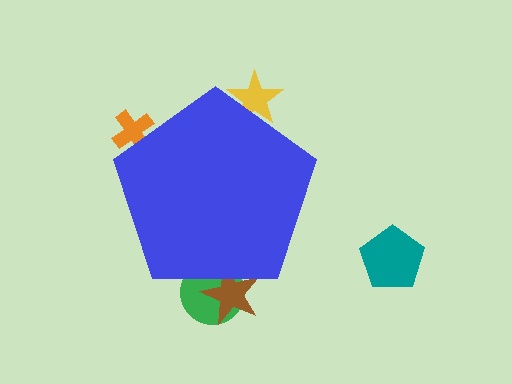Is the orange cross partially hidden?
Yes, the orange cross is partially hidden behind the blue pentagon.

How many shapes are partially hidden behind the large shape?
4 shapes are partially hidden.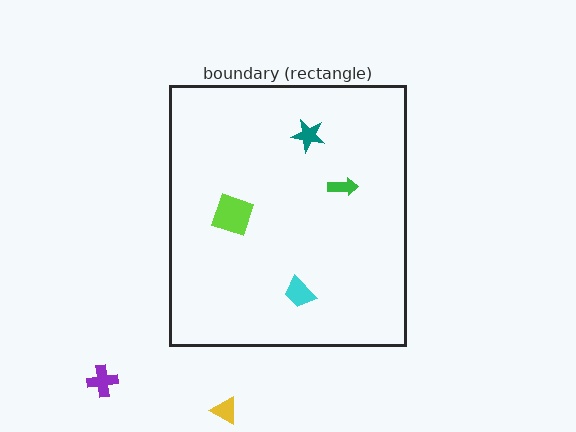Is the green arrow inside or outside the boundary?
Inside.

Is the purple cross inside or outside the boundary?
Outside.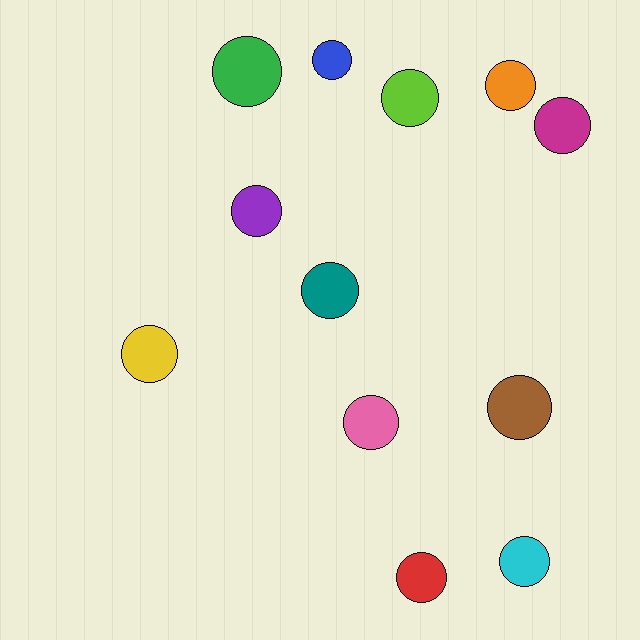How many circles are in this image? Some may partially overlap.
There are 12 circles.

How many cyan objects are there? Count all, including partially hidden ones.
There is 1 cyan object.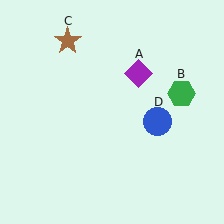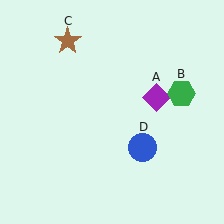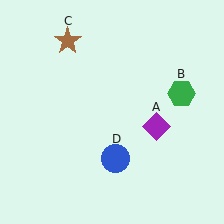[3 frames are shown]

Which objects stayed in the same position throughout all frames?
Green hexagon (object B) and brown star (object C) remained stationary.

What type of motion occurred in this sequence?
The purple diamond (object A), blue circle (object D) rotated clockwise around the center of the scene.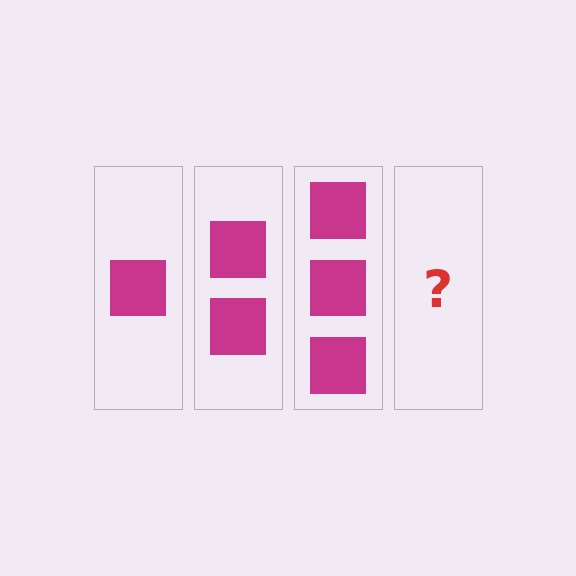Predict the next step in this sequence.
The next step is 4 squares.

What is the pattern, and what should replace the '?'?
The pattern is that each step adds one more square. The '?' should be 4 squares.